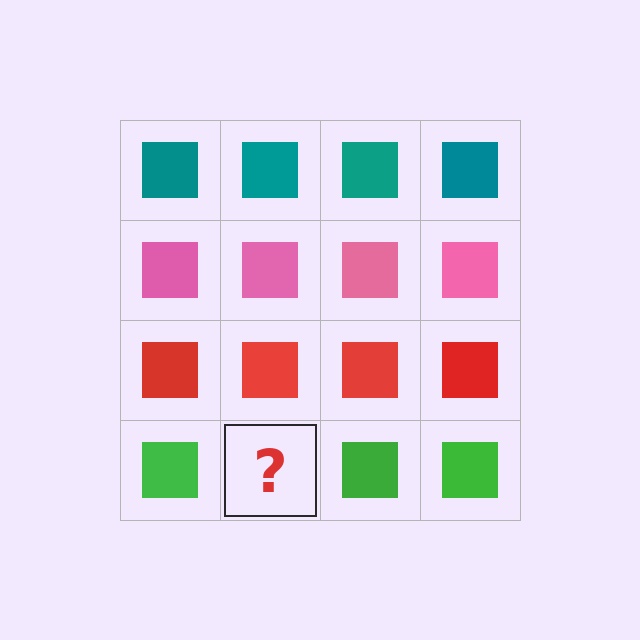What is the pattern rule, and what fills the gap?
The rule is that each row has a consistent color. The gap should be filled with a green square.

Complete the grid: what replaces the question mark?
The question mark should be replaced with a green square.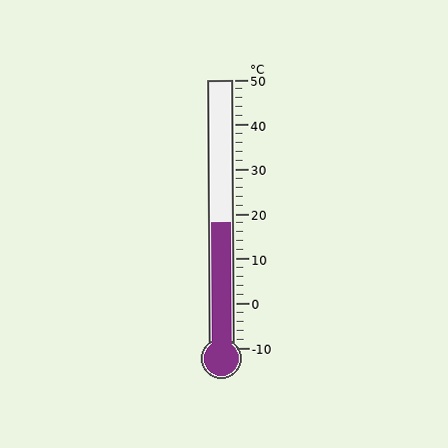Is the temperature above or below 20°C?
The temperature is below 20°C.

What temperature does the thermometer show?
The thermometer shows approximately 18°C.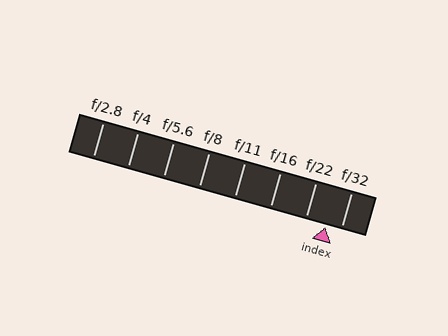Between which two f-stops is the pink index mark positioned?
The index mark is between f/22 and f/32.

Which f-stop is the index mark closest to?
The index mark is closest to f/32.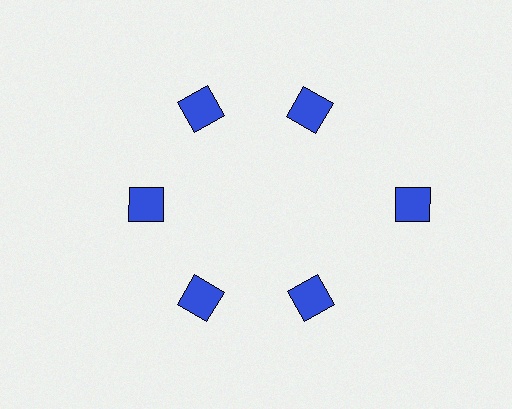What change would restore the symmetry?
The symmetry would be restored by moving it inward, back onto the ring so that all 6 diamonds sit at equal angles and equal distance from the center.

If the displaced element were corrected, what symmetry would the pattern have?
It would have 6-fold rotational symmetry — the pattern would map onto itself every 60 degrees.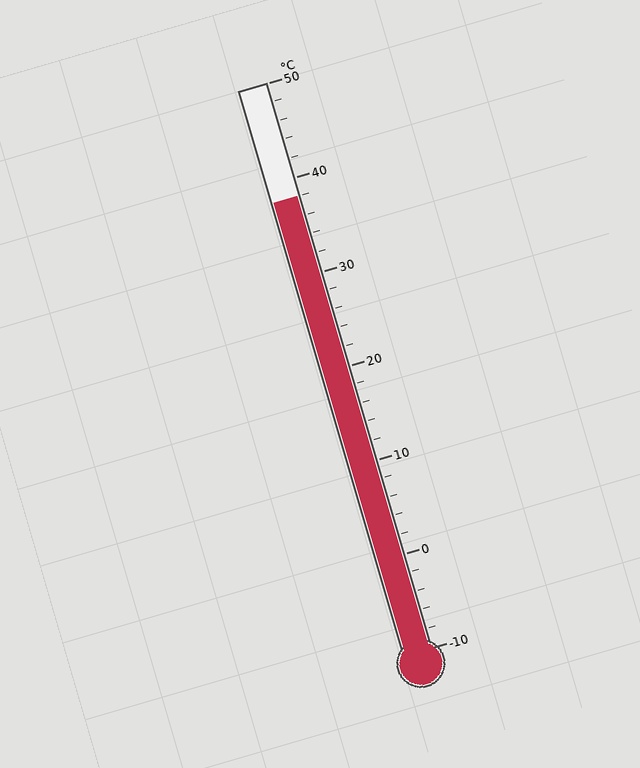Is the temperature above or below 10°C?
The temperature is above 10°C.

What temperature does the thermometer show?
The thermometer shows approximately 38°C.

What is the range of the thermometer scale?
The thermometer scale ranges from -10°C to 50°C.